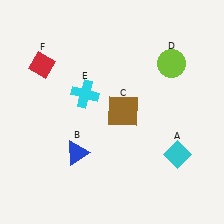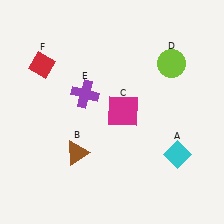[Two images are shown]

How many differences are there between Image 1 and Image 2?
There are 3 differences between the two images.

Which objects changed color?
B changed from blue to brown. C changed from brown to magenta. E changed from cyan to purple.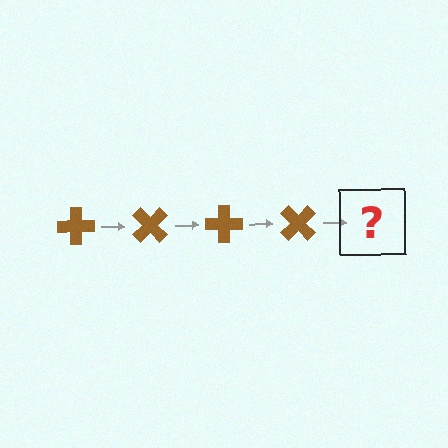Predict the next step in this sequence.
The next step is a brown cross rotated 180 degrees.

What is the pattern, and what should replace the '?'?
The pattern is that the cross rotates 45 degrees each step. The '?' should be a brown cross rotated 180 degrees.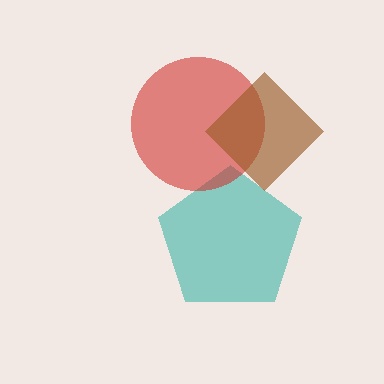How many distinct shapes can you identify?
There are 3 distinct shapes: a teal pentagon, a red circle, a brown diamond.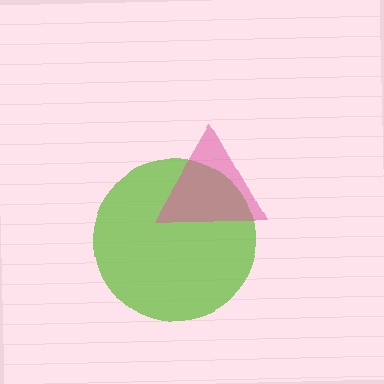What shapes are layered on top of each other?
The layered shapes are: a lime circle, a pink triangle.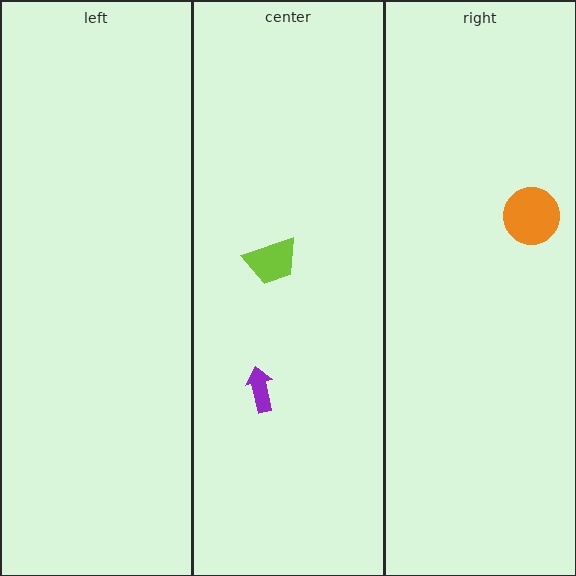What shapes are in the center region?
The purple arrow, the lime trapezoid.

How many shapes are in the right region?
1.